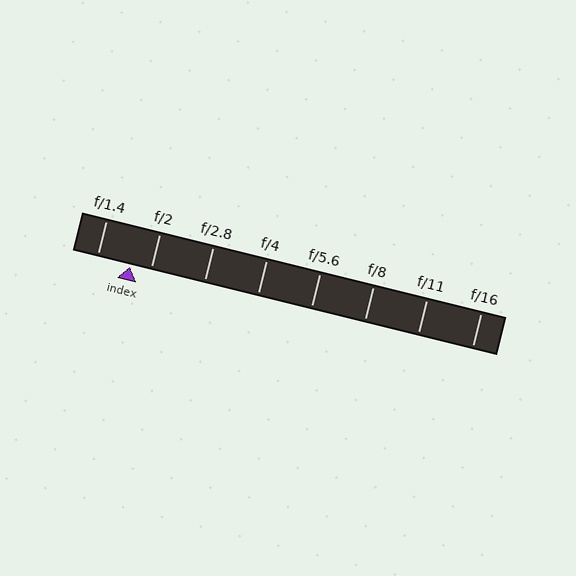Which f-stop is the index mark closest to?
The index mark is closest to f/2.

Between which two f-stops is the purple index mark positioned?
The index mark is between f/1.4 and f/2.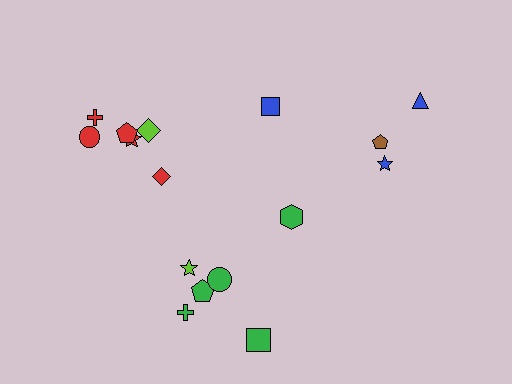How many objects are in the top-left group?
There are 6 objects.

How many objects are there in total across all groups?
There are 16 objects.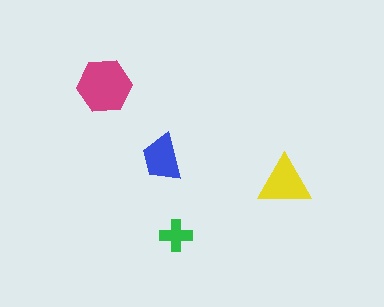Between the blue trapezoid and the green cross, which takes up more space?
The blue trapezoid.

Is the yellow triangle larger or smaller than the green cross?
Larger.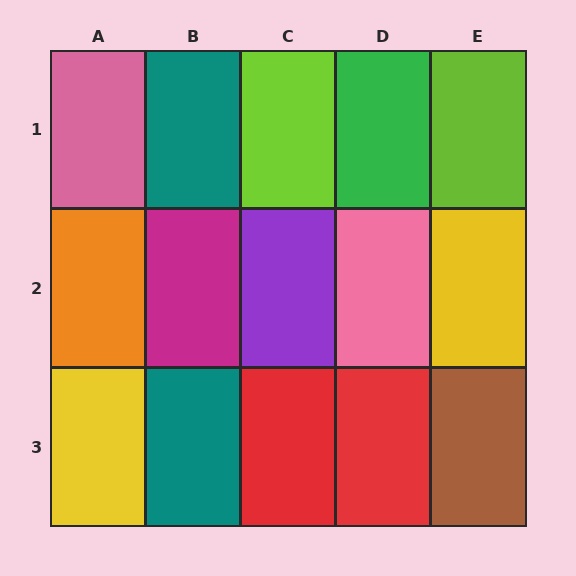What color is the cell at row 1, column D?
Green.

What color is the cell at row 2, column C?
Purple.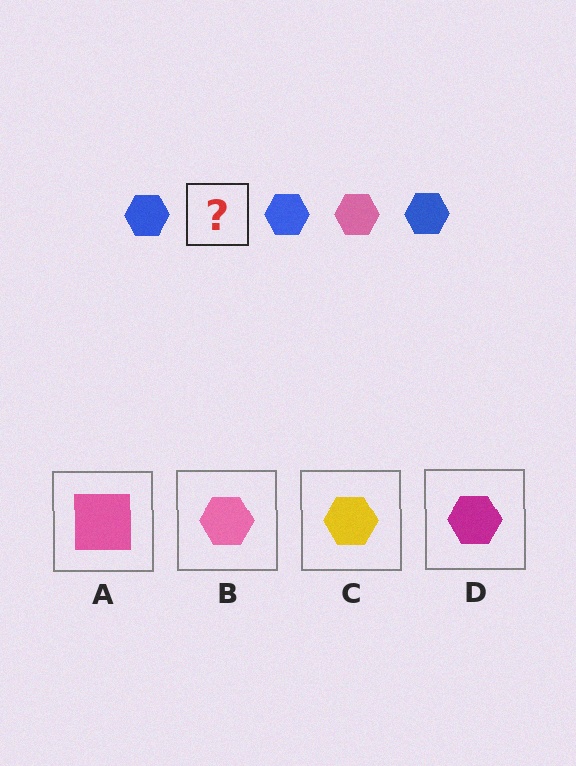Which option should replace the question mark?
Option B.